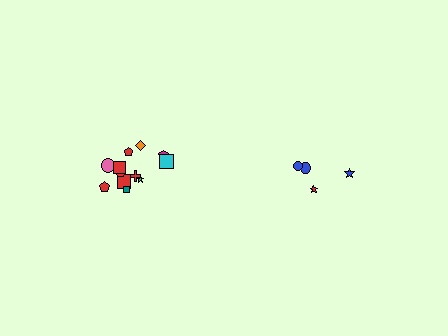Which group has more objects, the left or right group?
The left group.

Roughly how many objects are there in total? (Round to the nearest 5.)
Roughly 15 objects in total.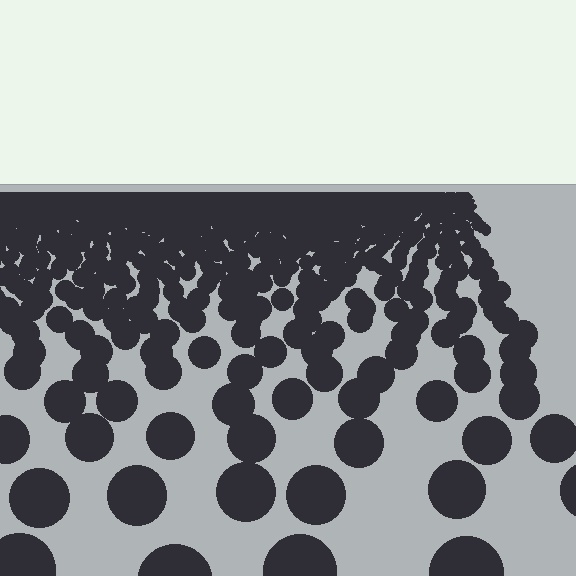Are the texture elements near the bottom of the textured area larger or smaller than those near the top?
Larger. Near the bottom, elements are closer to the viewer and appear at a bigger on-screen size.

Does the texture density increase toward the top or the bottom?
Density increases toward the top.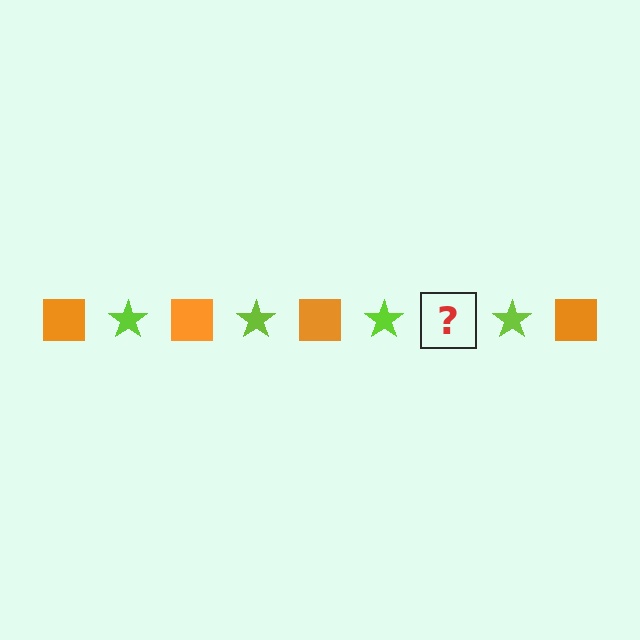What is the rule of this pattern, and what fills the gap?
The rule is that the pattern alternates between orange square and lime star. The gap should be filled with an orange square.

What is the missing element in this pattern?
The missing element is an orange square.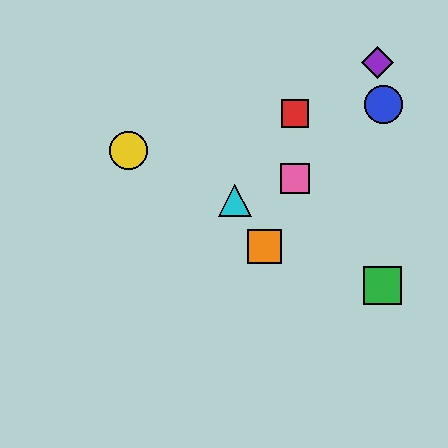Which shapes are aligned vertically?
The red square, the pink square are aligned vertically.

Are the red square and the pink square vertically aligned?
Yes, both are at x≈295.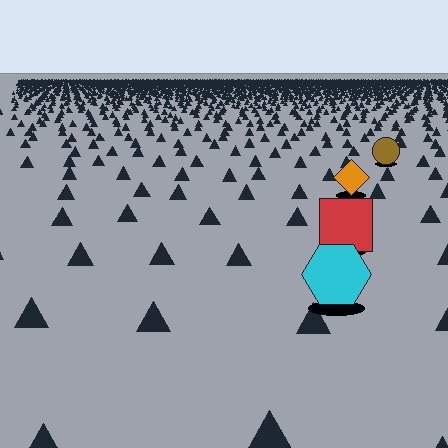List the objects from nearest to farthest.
From nearest to farthest: the cyan hexagon, the red square, the orange diamond, the brown circle.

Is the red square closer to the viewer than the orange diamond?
Yes. The red square is closer — you can tell from the texture gradient: the ground texture is coarser near it.